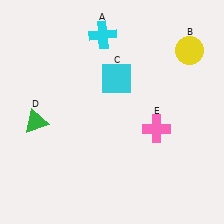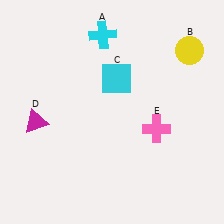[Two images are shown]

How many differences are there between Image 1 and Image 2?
There is 1 difference between the two images.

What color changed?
The triangle (D) changed from green in Image 1 to magenta in Image 2.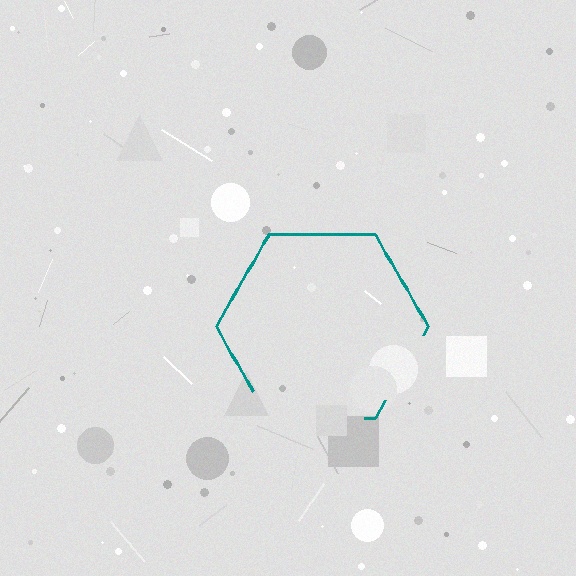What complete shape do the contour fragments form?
The contour fragments form a hexagon.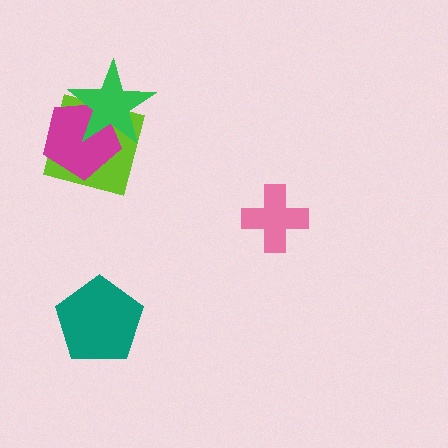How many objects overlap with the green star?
2 objects overlap with the green star.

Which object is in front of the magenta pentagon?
The green star is in front of the magenta pentagon.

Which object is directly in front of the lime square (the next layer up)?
The magenta pentagon is directly in front of the lime square.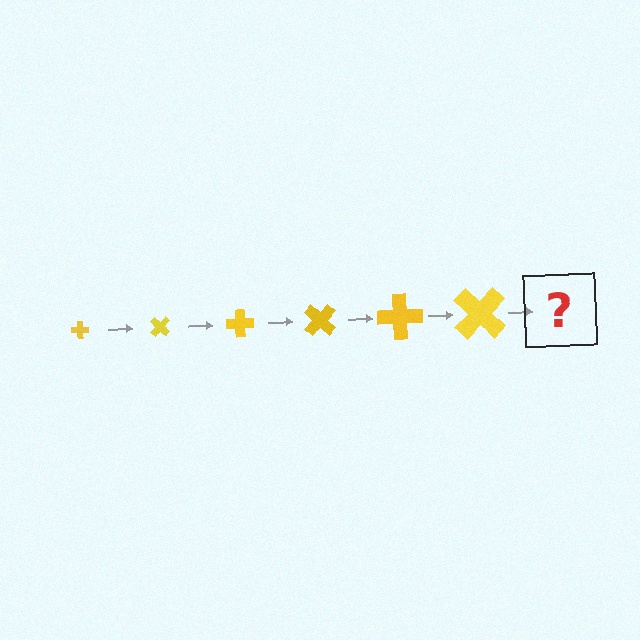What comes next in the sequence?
The next element should be a cross, larger than the previous one and rotated 270 degrees from the start.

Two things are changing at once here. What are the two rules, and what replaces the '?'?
The two rules are that the cross grows larger each step and it rotates 45 degrees each step. The '?' should be a cross, larger than the previous one and rotated 270 degrees from the start.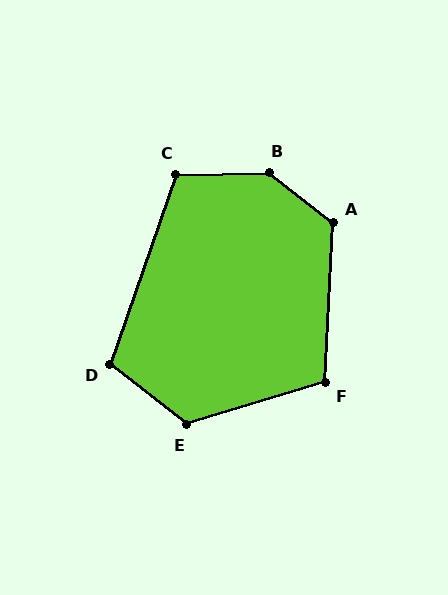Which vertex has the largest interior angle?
B, at approximately 142 degrees.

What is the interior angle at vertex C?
Approximately 110 degrees (obtuse).